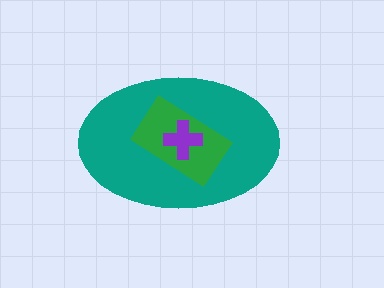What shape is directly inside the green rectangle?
The purple cross.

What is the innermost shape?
The purple cross.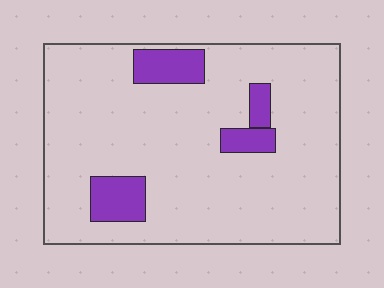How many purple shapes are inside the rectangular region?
4.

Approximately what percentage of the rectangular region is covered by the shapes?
Approximately 10%.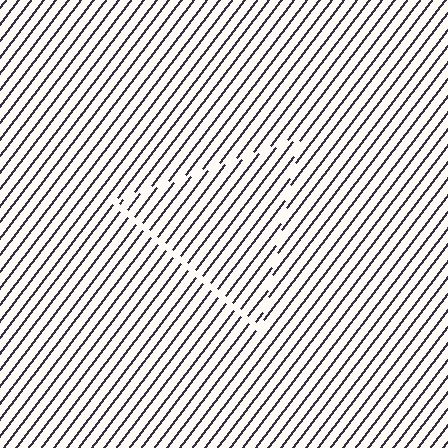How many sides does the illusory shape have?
3 sides — the line-ends trace a triangle.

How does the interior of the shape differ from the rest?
The interior of the shape contains the same grating, shifted by half a period — the contour is defined by the phase discontinuity where line-ends from the inner and outer gratings abut.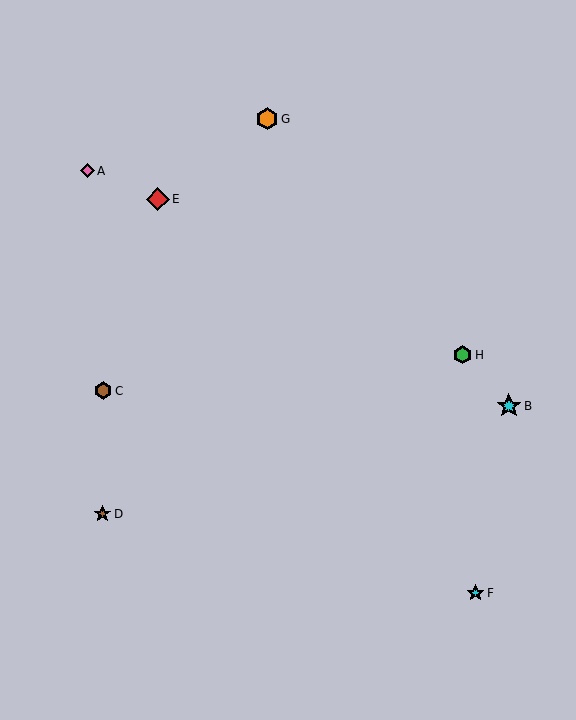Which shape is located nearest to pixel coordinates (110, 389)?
The brown hexagon (labeled C) at (103, 391) is nearest to that location.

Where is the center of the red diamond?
The center of the red diamond is at (158, 199).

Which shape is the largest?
The cyan star (labeled B) is the largest.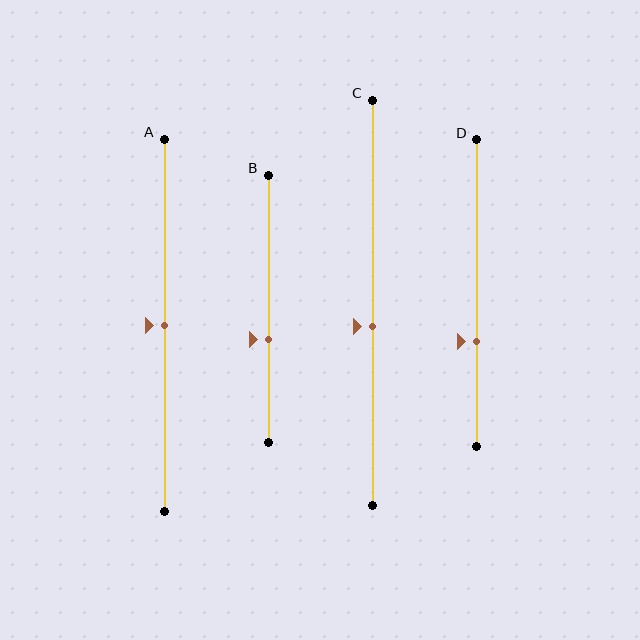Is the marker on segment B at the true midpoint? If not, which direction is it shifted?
No, the marker on segment B is shifted downward by about 11% of the segment length.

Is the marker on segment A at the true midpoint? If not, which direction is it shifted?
Yes, the marker on segment A is at the true midpoint.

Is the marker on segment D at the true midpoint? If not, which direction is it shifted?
No, the marker on segment D is shifted downward by about 16% of the segment length.